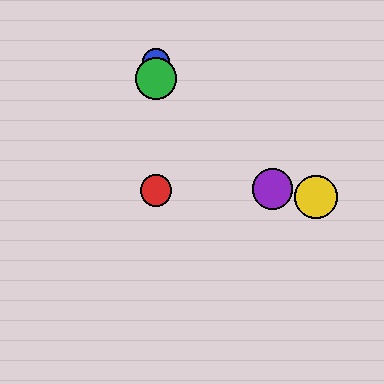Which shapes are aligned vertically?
The red circle, the blue circle, the green circle are aligned vertically.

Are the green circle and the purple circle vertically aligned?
No, the green circle is at x≈156 and the purple circle is at x≈272.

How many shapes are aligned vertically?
3 shapes (the red circle, the blue circle, the green circle) are aligned vertically.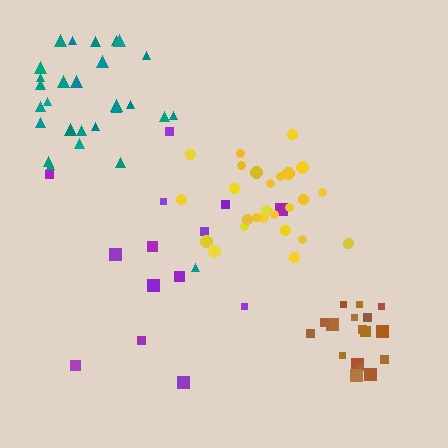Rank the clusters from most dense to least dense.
brown, yellow, teal, purple.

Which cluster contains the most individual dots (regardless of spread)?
Teal (28).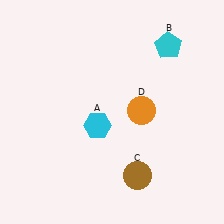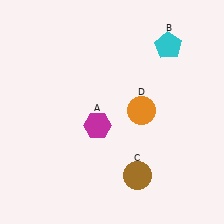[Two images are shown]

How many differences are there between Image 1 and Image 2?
There is 1 difference between the two images.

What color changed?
The hexagon (A) changed from cyan in Image 1 to magenta in Image 2.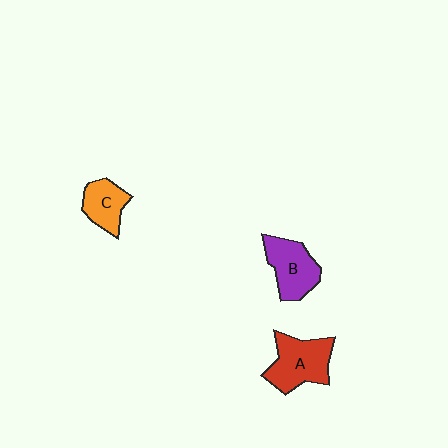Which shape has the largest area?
Shape A (red).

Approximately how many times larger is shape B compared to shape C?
Approximately 1.3 times.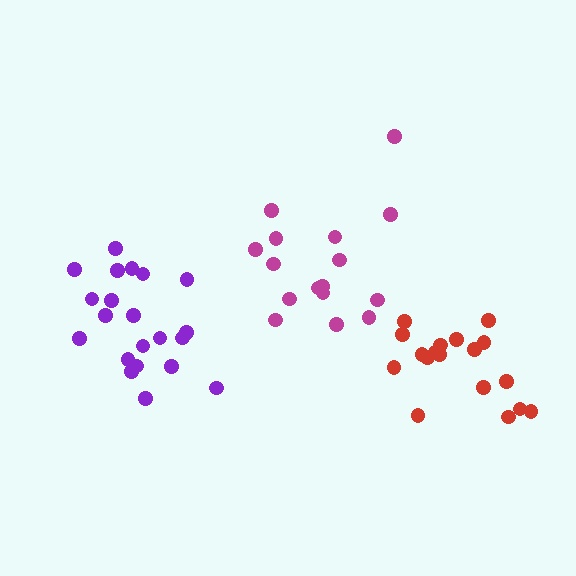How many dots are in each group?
Group 1: 16 dots, Group 2: 21 dots, Group 3: 18 dots (55 total).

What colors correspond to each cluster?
The clusters are colored: magenta, purple, red.